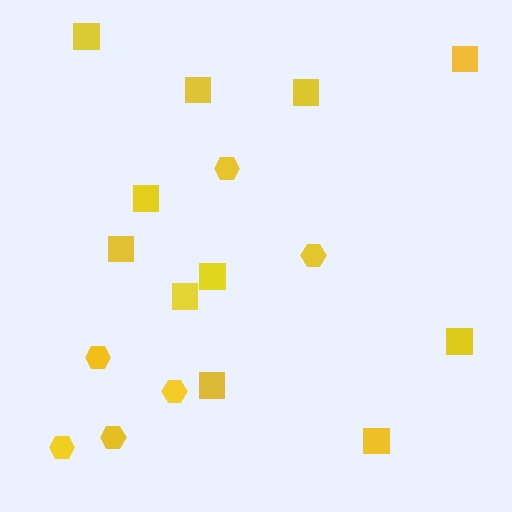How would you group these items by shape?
There are 2 groups: one group of squares (11) and one group of hexagons (6).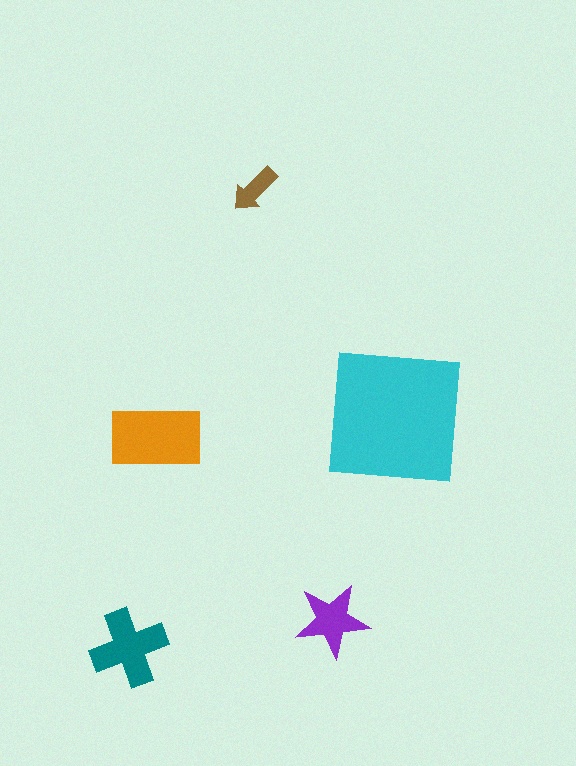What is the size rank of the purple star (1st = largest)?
4th.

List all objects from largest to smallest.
The cyan square, the orange rectangle, the teal cross, the purple star, the brown arrow.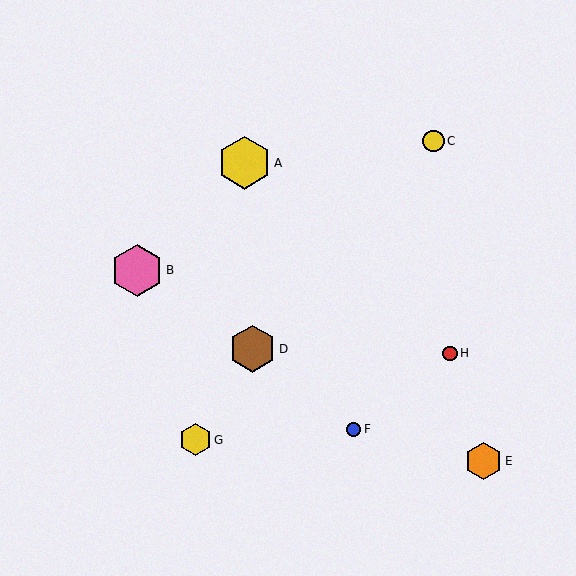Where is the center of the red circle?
The center of the red circle is at (450, 354).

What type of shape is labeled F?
Shape F is a blue circle.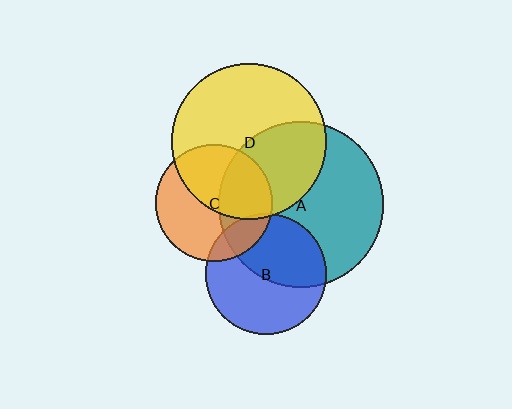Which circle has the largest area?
Circle A (teal).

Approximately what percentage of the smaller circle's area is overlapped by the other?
Approximately 5%.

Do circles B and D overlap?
Yes.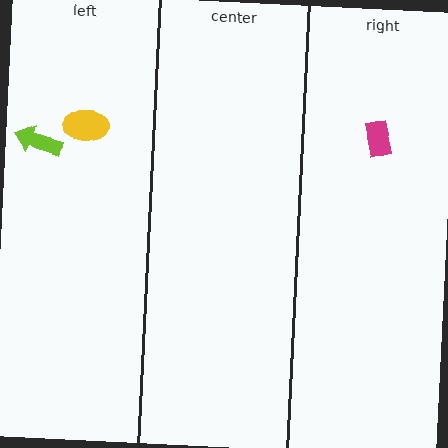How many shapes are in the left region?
2.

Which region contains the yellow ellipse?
The left region.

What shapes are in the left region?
The yellow ellipse, the lime arrow.